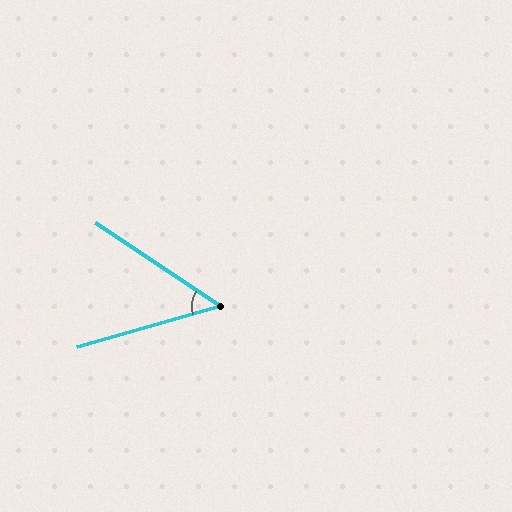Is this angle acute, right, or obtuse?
It is acute.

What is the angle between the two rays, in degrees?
Approximately 49 degrees.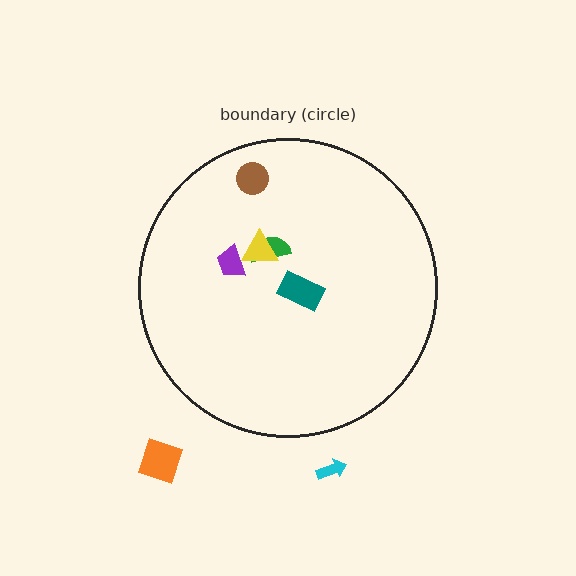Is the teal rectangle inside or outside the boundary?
Inside.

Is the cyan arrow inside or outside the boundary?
Outside.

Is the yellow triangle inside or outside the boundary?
Inside.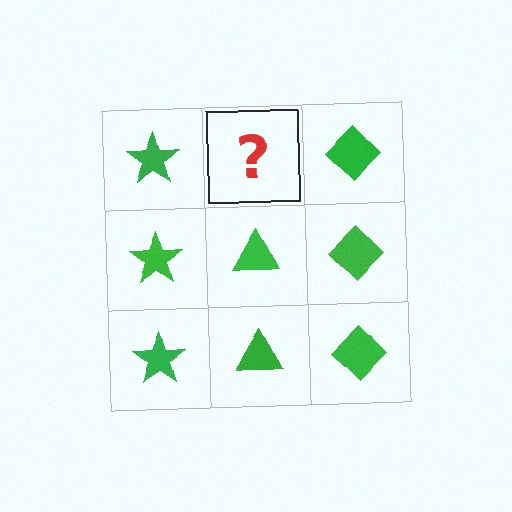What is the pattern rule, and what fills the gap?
The rule is that each column has a consistent shape. The gap should be filled with a green triangle.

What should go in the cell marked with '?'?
The missing cell should contain a green triangle.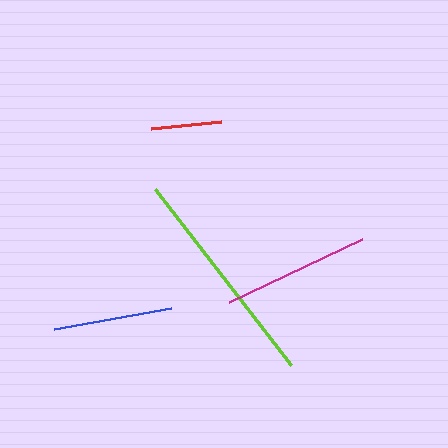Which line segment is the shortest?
The red line is the shortest at approximately 71 pixels.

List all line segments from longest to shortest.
From longest to shortest: lime, magenta, blue, red.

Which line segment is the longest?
The lime line is the longest at approximately 223 pixels.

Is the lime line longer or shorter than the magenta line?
The lime line is longer than the magenta line.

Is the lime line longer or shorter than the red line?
The lime line is longer than the red line.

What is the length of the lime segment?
The lime segment is approximately 223 pixels long.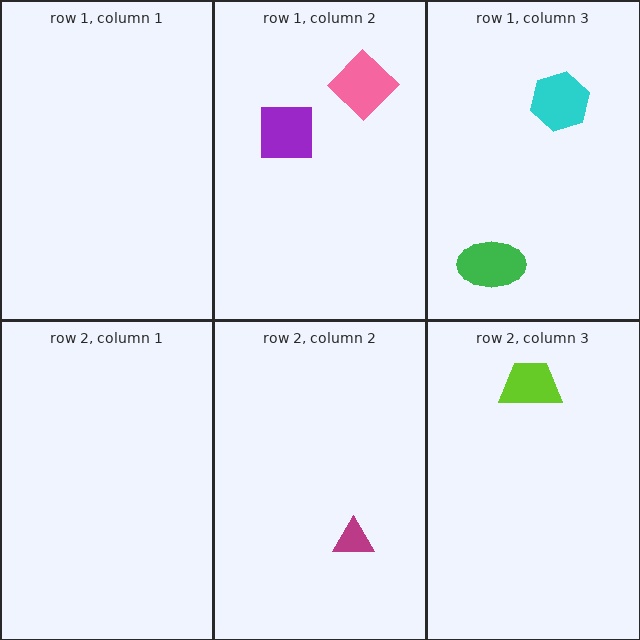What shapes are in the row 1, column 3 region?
The green ellipse, the cyan hexagon.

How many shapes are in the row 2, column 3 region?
1.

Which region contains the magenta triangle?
The row 2, column 2 region.